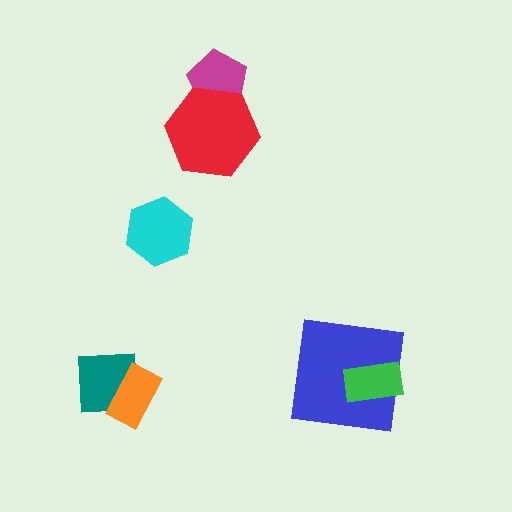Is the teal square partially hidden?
Yes, it is partially covered by another shape.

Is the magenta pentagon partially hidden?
Yes, it is partially covered by another shape.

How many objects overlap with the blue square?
1 object overlaps with the blue square.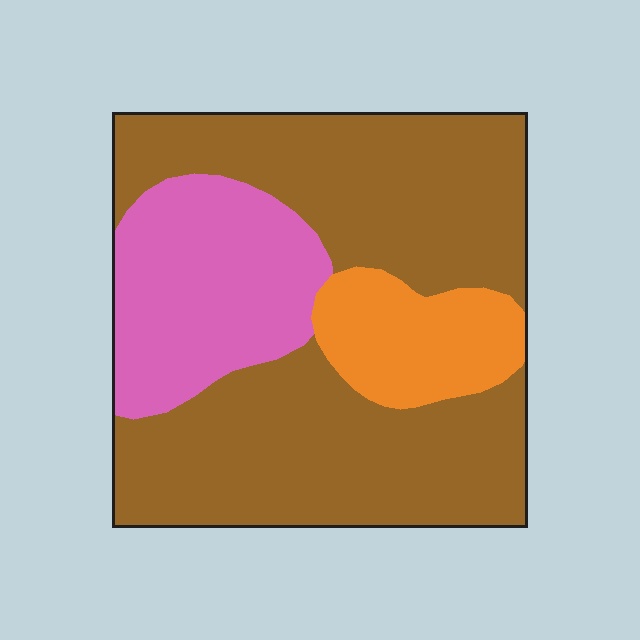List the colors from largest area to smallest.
From largest to smallest: brown, pink, orange.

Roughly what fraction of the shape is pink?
Pink covers roughly 25% of the shape.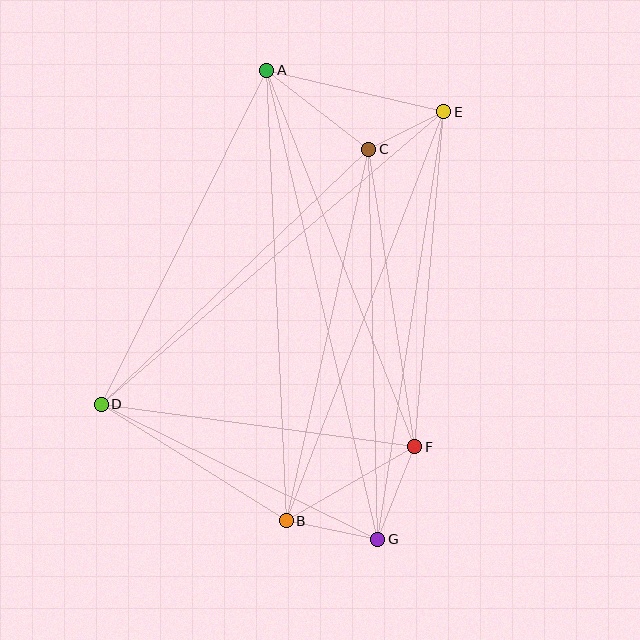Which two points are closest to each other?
Points C and E are closest to each other.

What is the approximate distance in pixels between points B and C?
The distance between B and C is approximately 381 pixels.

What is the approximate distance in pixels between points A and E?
The distance between A and E is approximately 182 pixels.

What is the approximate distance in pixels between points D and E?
The distance between D and E is approximately 450 pixels.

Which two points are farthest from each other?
Points A and G are farthest from each other.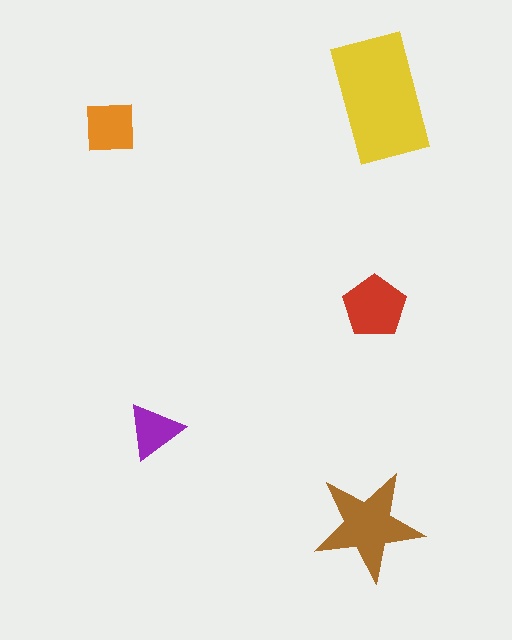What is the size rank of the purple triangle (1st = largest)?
5th.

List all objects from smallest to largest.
The purple triangle, the orange square, the red pentagon, the brown star, the yellow rectangle.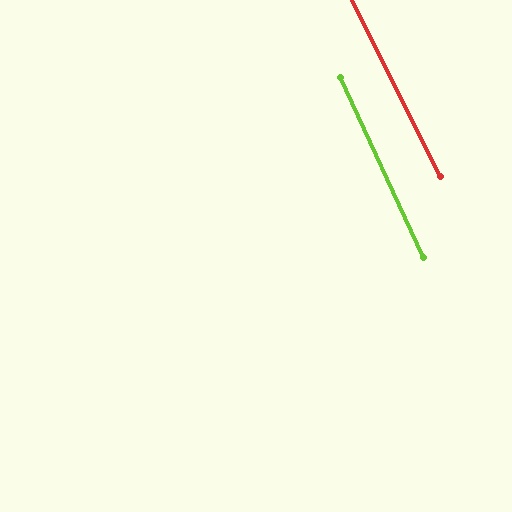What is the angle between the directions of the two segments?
Approximately 2 degrees.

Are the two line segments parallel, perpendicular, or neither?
Parallel — their directions differ by only 1.8°.